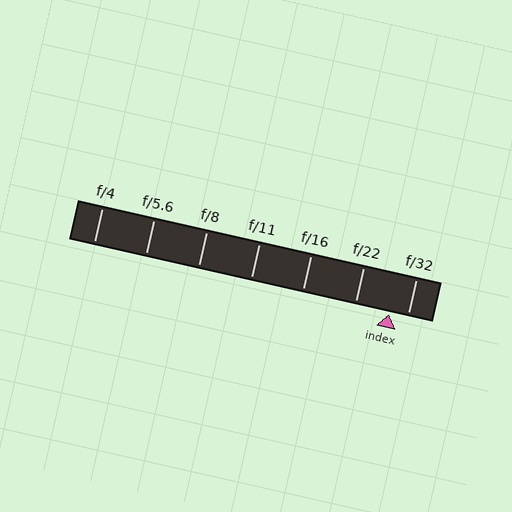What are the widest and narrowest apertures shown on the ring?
The widest aperture shown is f/4 and the narrowest is f/32.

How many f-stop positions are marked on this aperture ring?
There are 7 f-stop positions marked.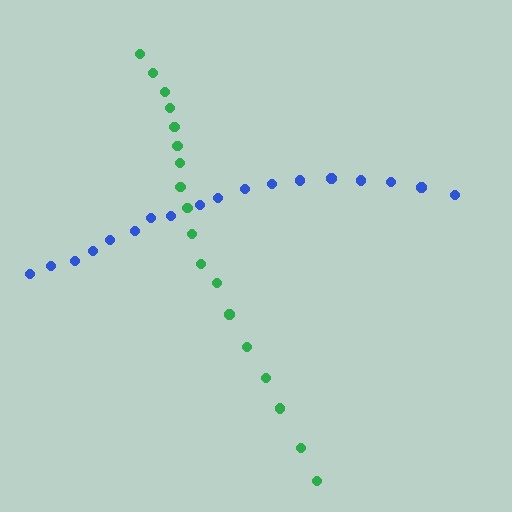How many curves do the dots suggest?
There are 2 distinct paths.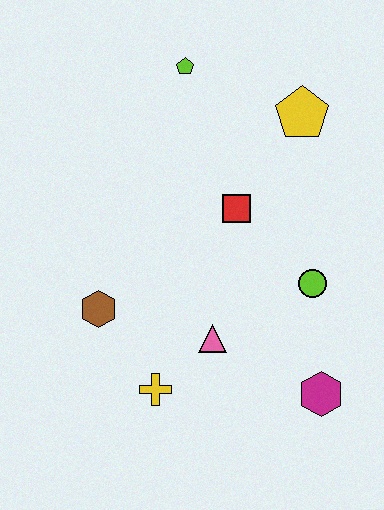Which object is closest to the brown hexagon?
The yellow cross is closest to the brown hexagon.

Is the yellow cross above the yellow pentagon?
No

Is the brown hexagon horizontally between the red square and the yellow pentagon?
No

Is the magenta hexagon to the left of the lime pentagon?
No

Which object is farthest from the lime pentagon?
The magenta hexagon is farthest from the lime pentagon.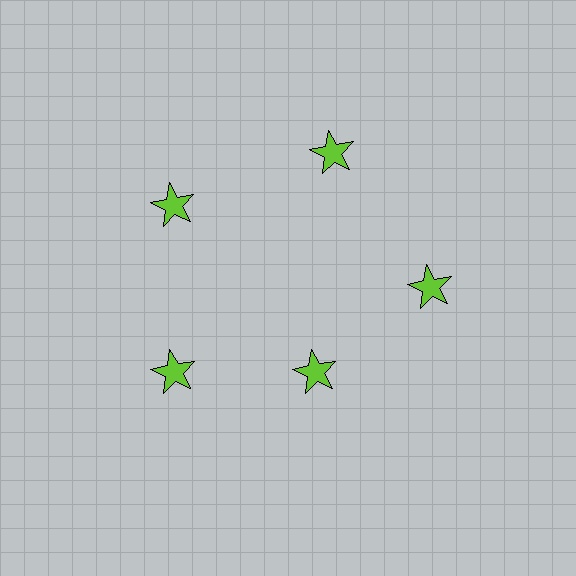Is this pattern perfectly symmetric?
No. The 5 lime stars are arranged in a ring, but one element near the 5 o'clock position is pulled inward toward the center, breaking the 5-fold rotational symmetry.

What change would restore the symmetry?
The symmetry would be restored by moving it outward, back onto the ring so that all 5 stars sit at equal angles and equal distance from the center.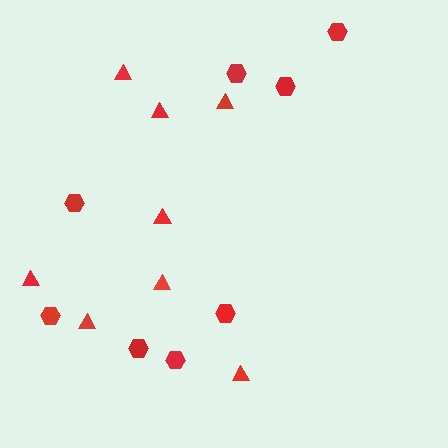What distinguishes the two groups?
There are 2 groups: one group of hexagons (8) and one group of triangles (8).